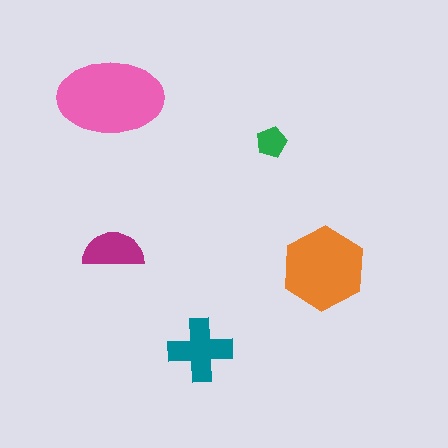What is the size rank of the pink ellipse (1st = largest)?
1st.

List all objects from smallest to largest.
The green pentagon, the magenta semicircle, the teal cross, the orange hexagon, the pink ellipse.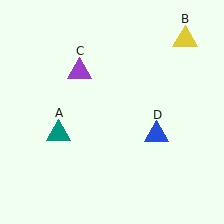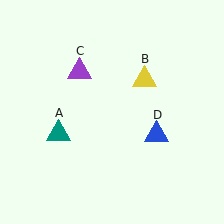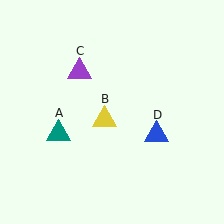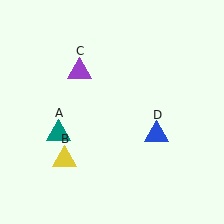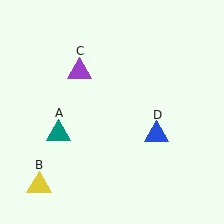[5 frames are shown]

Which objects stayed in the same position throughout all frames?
Teal triangle (object A) and purple triangle (object C) and blue triangle (object D) remained stationary.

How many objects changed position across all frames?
1 object changed position: yellow triangle (object B).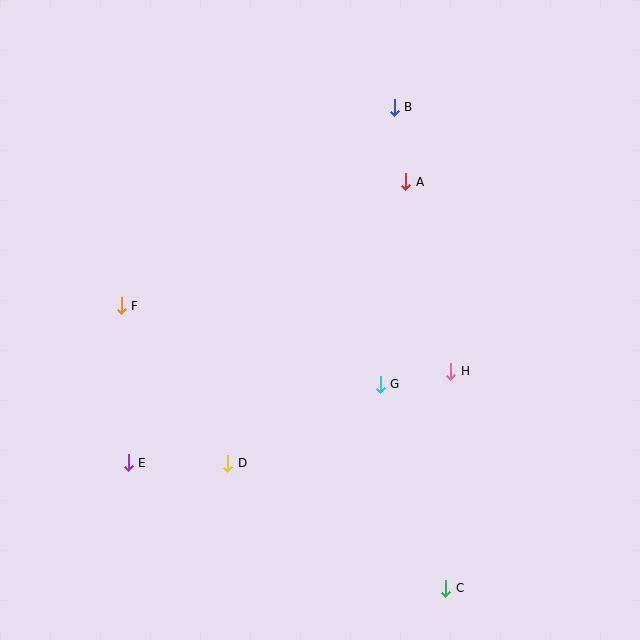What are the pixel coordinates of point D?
Point D is at (228, 463).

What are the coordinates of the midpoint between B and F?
The midpoint between B and F is at (258, 207).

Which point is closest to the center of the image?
Point G at (380, 384) is closest to the center.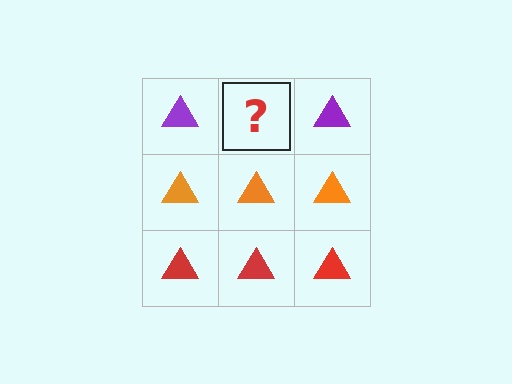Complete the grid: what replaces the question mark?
The question mark should be replaced with a purple triangle.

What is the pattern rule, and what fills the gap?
The rule is that each row has a consistent color. The gap should be filled with a purple triangle.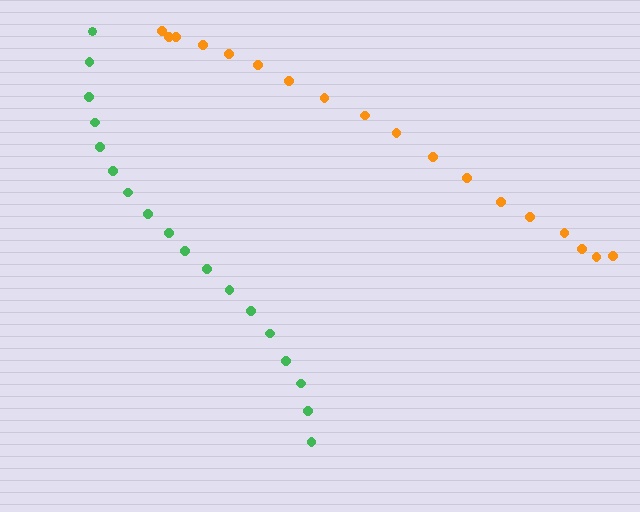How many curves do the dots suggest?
There are 2 distinct paths.